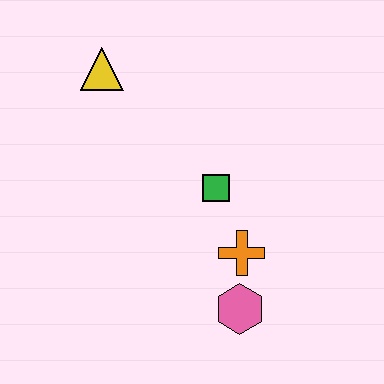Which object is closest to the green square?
The orange cross is closest to the green square.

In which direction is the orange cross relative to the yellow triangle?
The orange cross is below the yellow triangle.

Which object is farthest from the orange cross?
The yellow triangle is farthest from the orange cross.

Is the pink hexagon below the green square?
Yes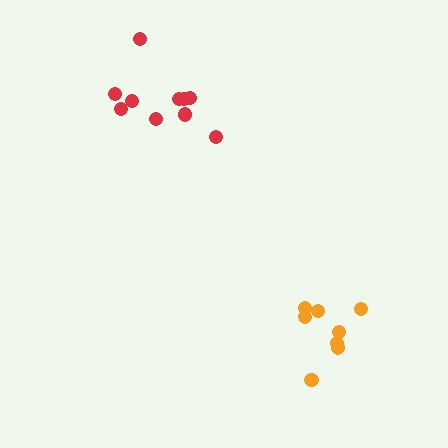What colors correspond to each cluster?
The clusters are colored: red, orange.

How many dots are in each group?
Group 1: 10 dots, Group 2: 8 dots (18 total).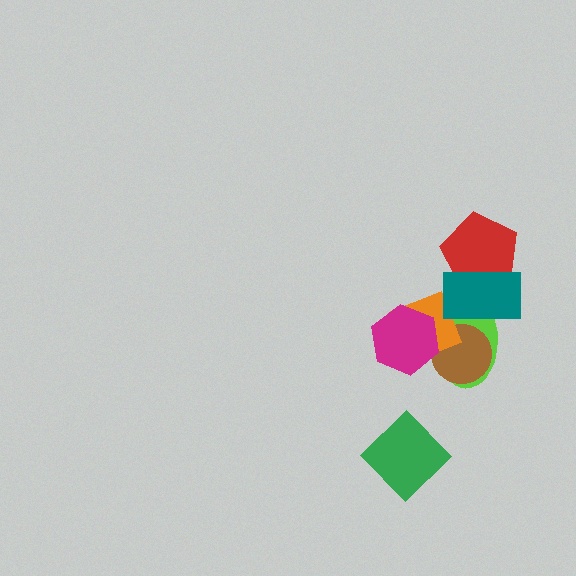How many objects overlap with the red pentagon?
1 object overlaps with the red pentagon.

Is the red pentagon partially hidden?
Yes, it is partially covered by another shape.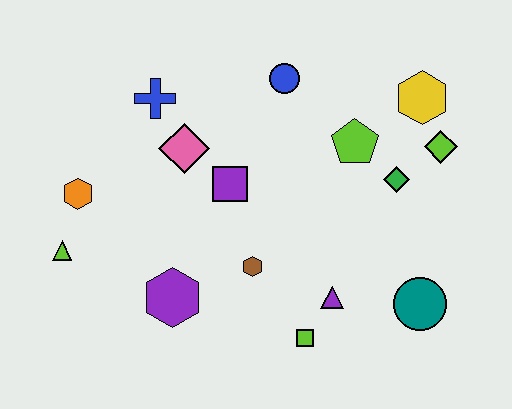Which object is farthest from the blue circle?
The lime triangle is farthest from the blue circle.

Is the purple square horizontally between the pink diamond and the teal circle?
Yes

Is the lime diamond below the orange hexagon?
No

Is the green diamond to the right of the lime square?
Yes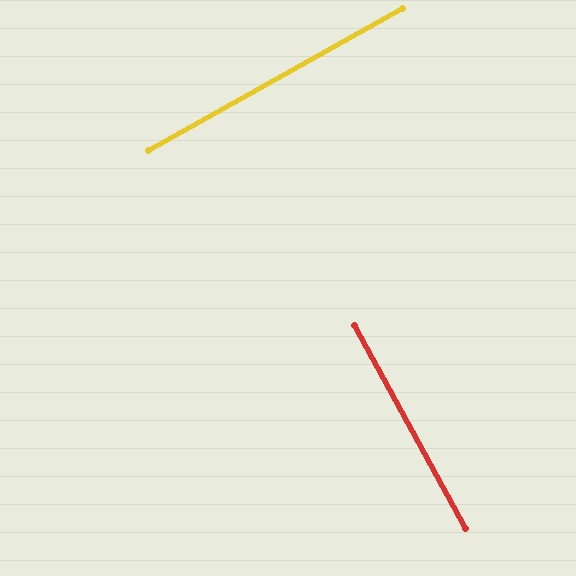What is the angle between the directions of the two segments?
Approximately 89 degrees.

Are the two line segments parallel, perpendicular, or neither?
Perpendicular — they meet at approximately 89°.